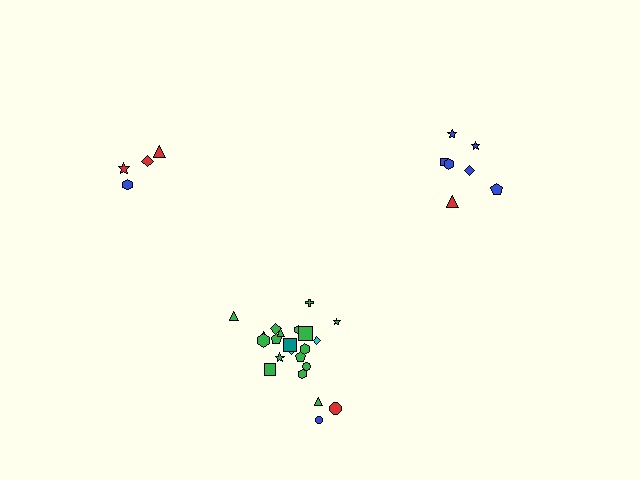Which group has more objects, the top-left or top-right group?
The top-right group.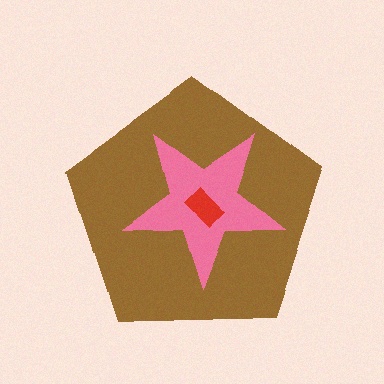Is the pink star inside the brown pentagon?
Yes.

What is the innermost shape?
The red rectangle.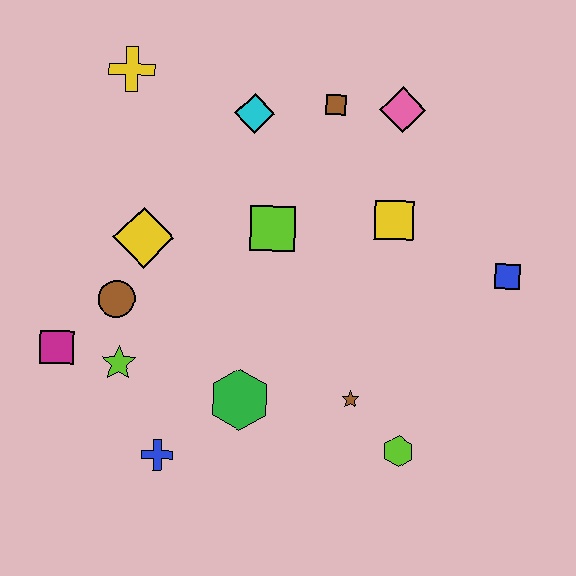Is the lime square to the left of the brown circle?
No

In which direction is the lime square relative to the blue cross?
The lime square is above the blue cross.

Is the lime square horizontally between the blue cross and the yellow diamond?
No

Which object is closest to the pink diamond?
The brown square is closest to the pink diamond.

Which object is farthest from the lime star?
The blue square is farthest from the lime star.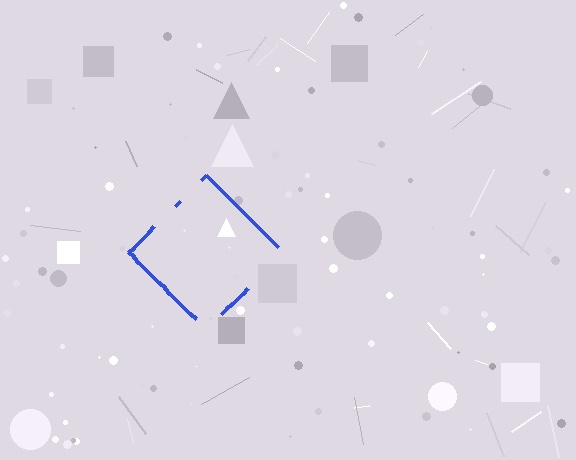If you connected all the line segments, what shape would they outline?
They would outline a diamond.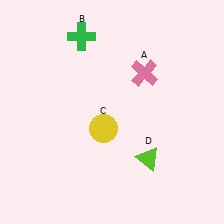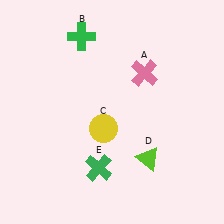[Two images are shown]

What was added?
A green cross (E) was added in Image 2.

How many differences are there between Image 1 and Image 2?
There is 1 difference between the two images.